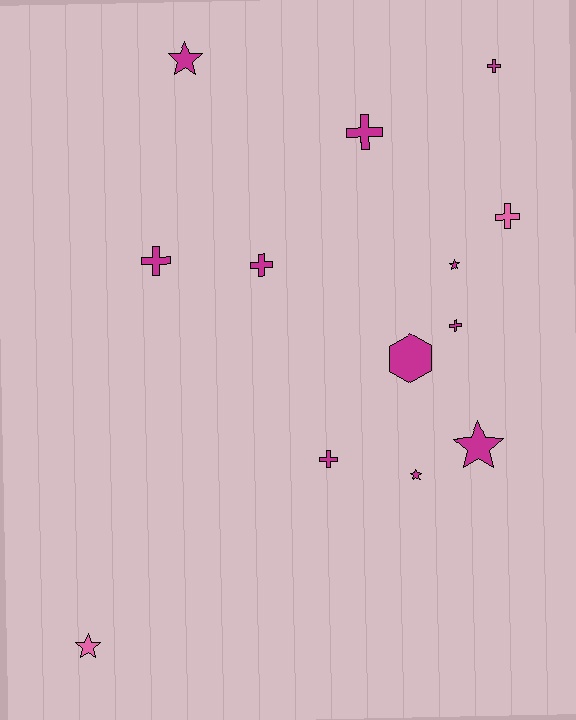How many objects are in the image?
There are 13 objects.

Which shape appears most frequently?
Cross, with 7 objects.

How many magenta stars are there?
There are 4 magenta stars.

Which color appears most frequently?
Magenta, with 11 objects.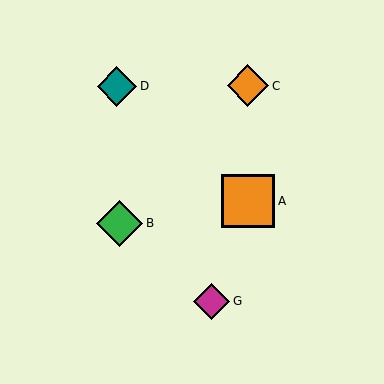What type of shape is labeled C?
Shape C is an orange diamond.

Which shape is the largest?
The orange square (labeled A) is the largest.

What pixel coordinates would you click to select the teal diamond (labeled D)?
Click at (117, 86) to select the teal diamond D.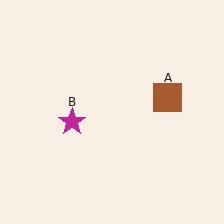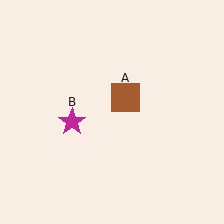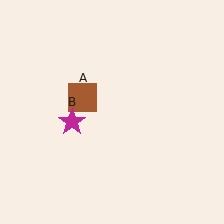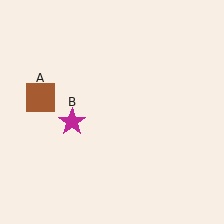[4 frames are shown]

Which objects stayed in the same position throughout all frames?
Magenta star (object B) remained stationary.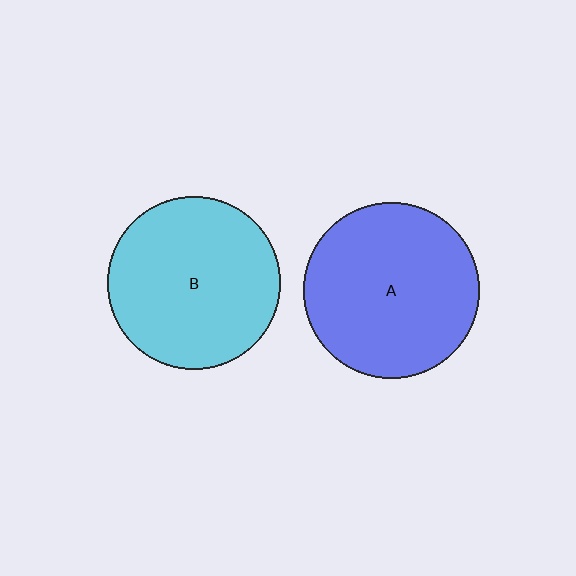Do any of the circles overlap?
No, none of the circles overlap.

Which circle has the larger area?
Circle A (blue).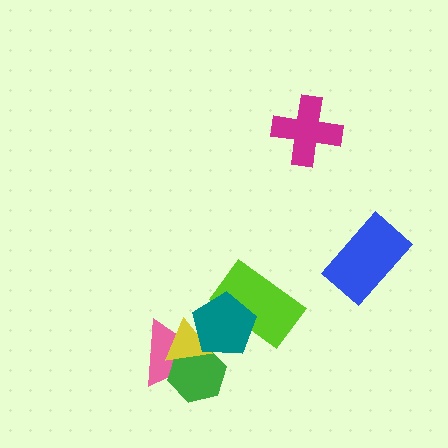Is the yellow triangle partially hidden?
Yes, it is partially covered by another shape.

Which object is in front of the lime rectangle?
The teal pentagon is in front of the lime rectangle.